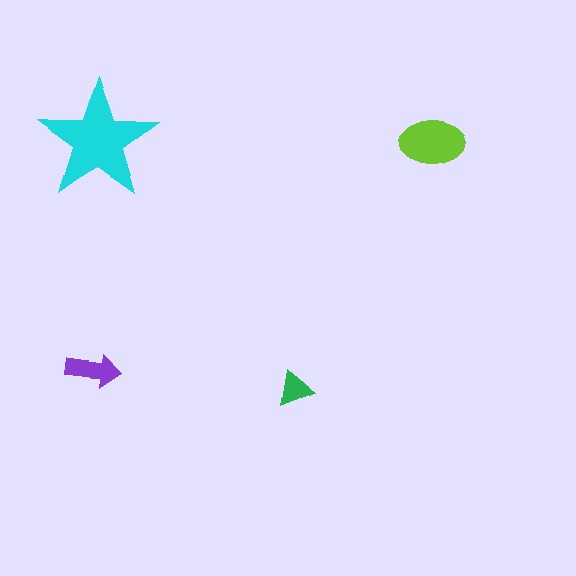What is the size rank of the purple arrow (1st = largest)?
3rd.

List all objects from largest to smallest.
The cyan star, the lime ellipse, the purple arrow, the green triangle.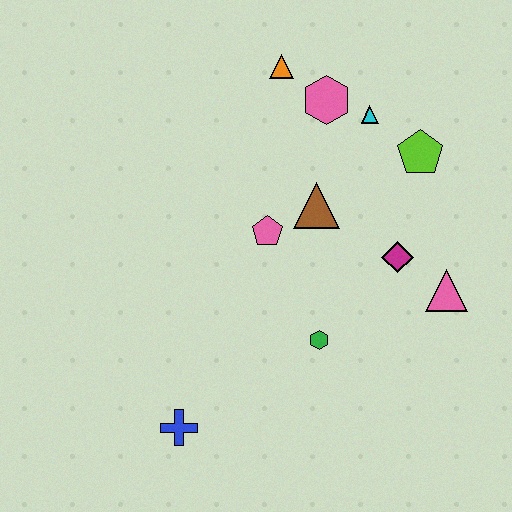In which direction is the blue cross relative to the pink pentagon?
The blue cross is below the pink pentagon.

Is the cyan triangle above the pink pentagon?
Yes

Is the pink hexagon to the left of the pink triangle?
Yes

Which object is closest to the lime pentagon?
The cyan triangle is closest to the lime pentagon.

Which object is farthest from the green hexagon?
The orange triangle is farthest from the green hexagon.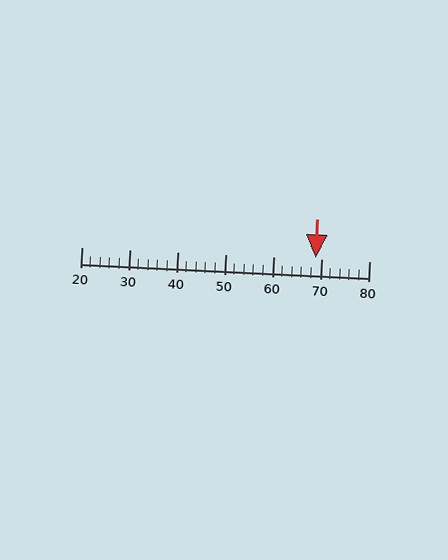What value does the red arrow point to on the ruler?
The red arrow points to approximately 69.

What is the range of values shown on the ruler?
The ruler shows values from 20 to 80.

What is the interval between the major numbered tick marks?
The major tick marks are spaced 10 units apart.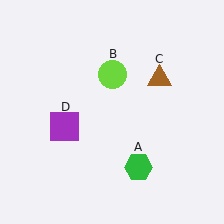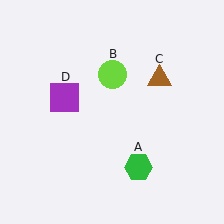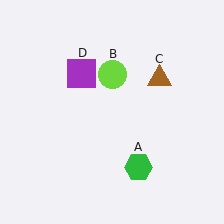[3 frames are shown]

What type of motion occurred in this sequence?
The purple square (object D) rotated clockwise around the center of the scene.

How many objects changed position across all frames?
1 object changed position: purple square (object D).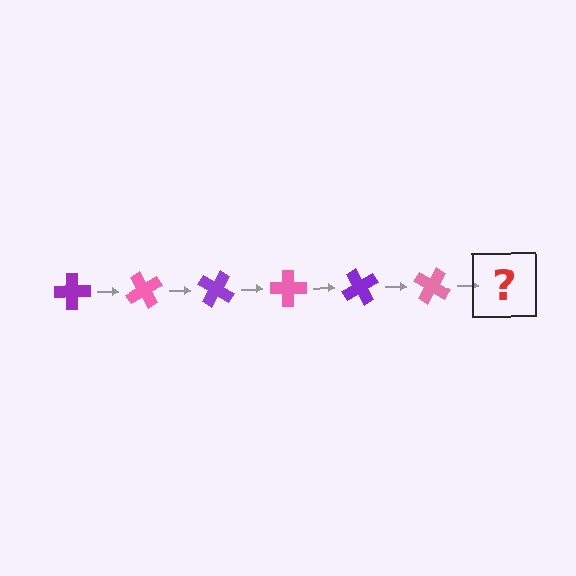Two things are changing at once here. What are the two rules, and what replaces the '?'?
The two rules are that it rotates 60 degrees each step and the color cycles through purple and pink. The '?' should be a purple cross, rotated 360 degrees from the start.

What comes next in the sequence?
The next element should be a purple cross, rotated 360 degrees from the start.